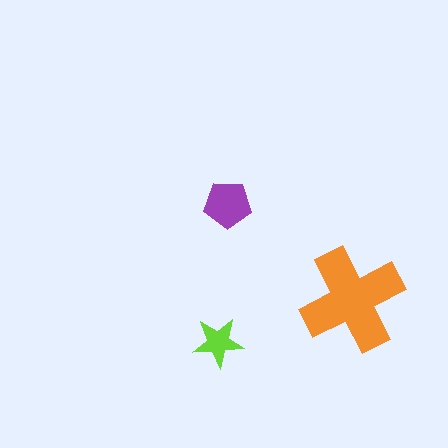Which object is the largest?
The orange cross.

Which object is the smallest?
The lime star.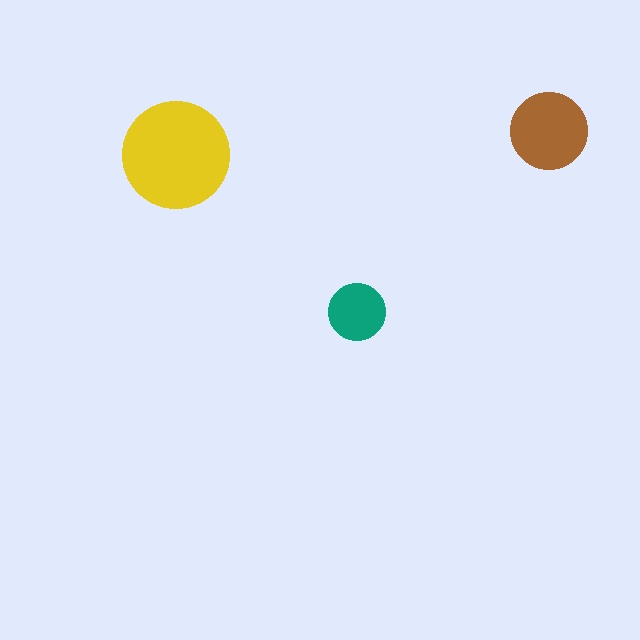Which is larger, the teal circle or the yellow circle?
The yellow one.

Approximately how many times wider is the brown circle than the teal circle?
About 1.5 times wider.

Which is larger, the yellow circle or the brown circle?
The yellow one.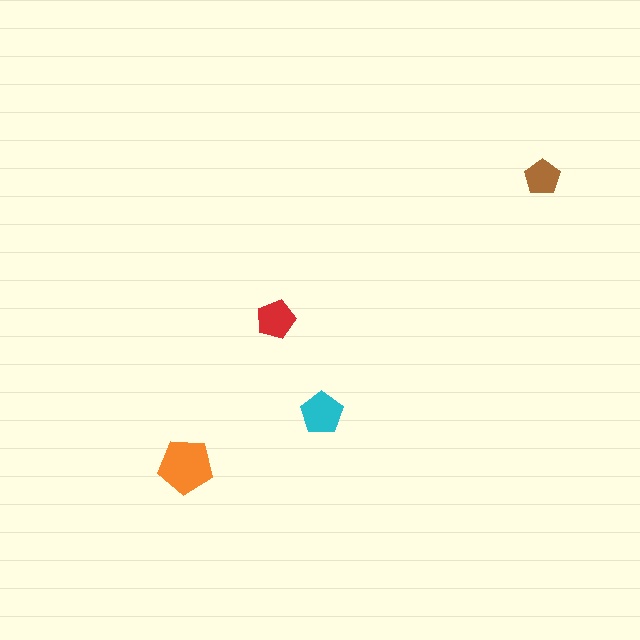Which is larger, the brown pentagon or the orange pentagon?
The orange one.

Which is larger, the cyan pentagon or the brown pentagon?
The cyan one.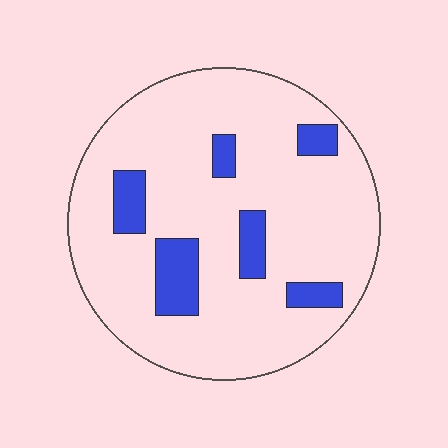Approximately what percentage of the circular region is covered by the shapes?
Approximately 15%.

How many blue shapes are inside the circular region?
6.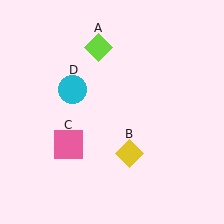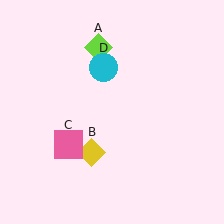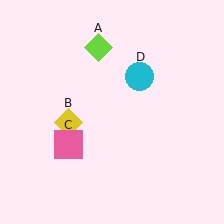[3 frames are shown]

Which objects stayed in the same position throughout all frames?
Lime diamond (object A) and pink square (object C) remained stationary.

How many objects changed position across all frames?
2 objects changed position: yellow diamond (object B), cyan circle (object D).